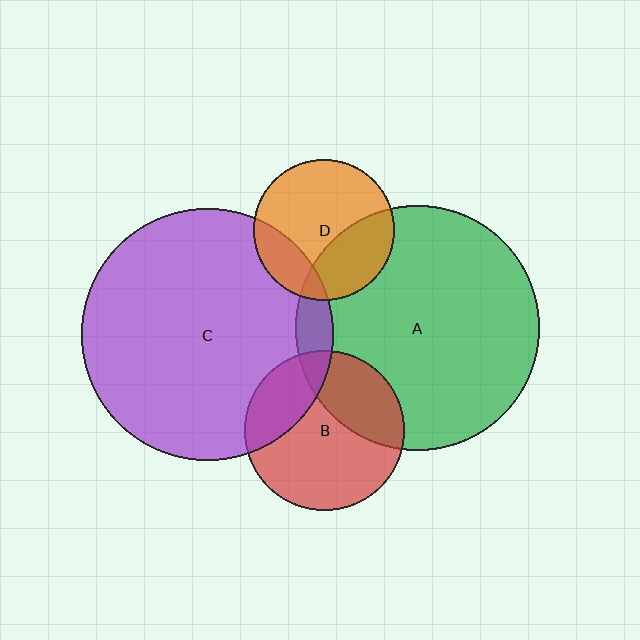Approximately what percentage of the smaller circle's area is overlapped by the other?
Approximately 35%.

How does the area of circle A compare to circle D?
Approximately 3.0 times.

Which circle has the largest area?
Circle C (purple).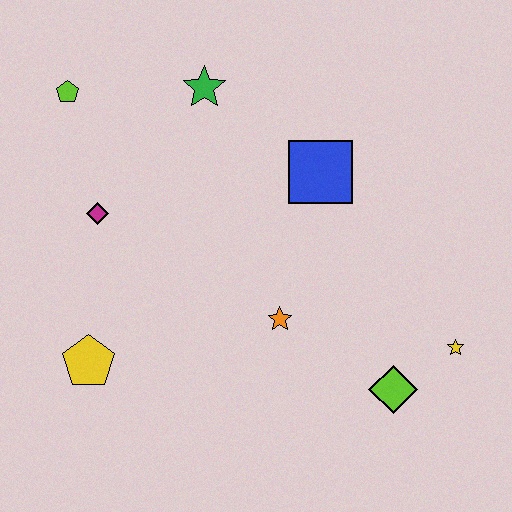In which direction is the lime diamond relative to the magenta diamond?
The lime diamond is to the right of the magenta diamond.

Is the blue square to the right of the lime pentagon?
Yes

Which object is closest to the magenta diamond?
The lime pentagon is closest to the magenta diamond.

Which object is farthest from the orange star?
The lime pentagon is farthest from the orange star.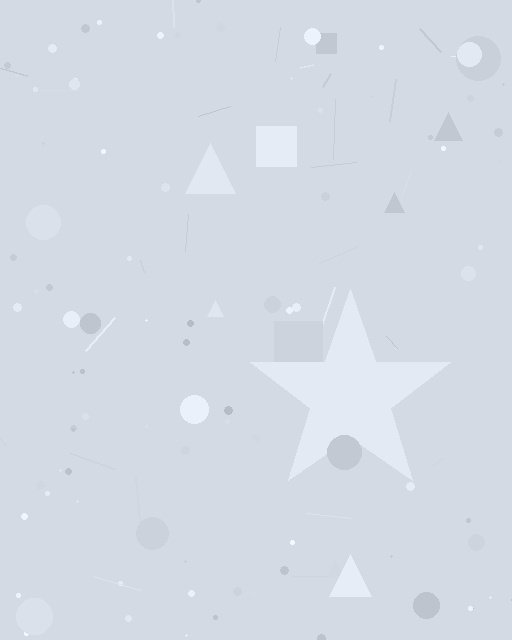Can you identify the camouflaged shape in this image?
The camouflaged shape is a star.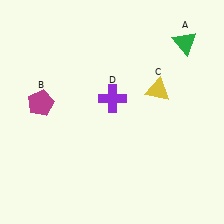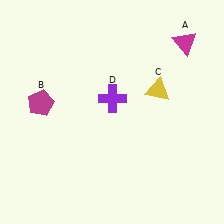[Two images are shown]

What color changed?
The triangle (A) changed from green in Image 1 to magenta in Image 2.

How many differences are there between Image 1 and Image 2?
There is 1 difference between the two images.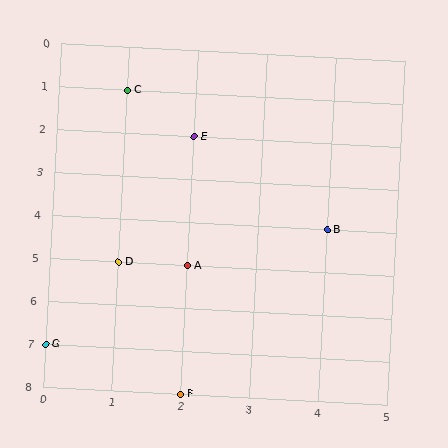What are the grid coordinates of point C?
Point C is at grid coordinates (1, 1).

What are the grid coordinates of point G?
Point G is at grid coordinates (0, 7).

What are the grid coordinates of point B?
Point B is at grid coordinates (4, 4).